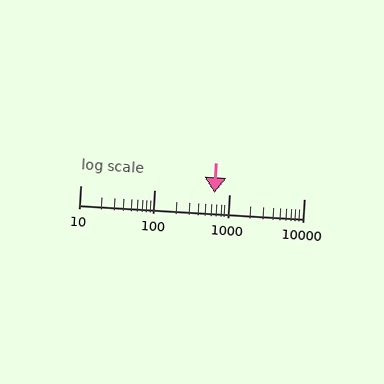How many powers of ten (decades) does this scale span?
The scale spans 3 decades, from 10 to 10000.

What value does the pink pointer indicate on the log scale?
The pointer indicates approximately 640.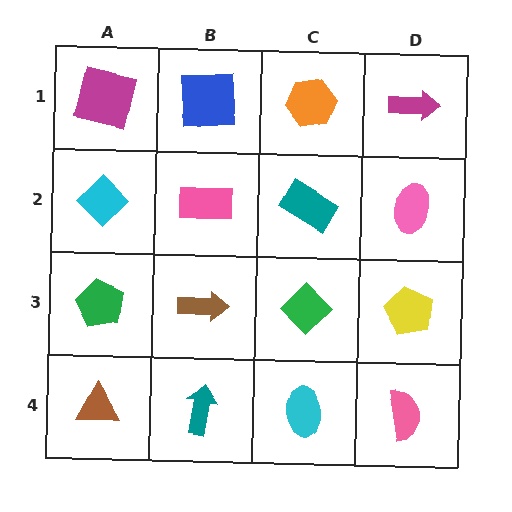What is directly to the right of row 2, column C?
A pink ellipse.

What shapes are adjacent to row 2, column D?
A magenta arrow (row 1, column D), a yellow pentagon (row 3, column D), a teal rectangle (row 2, column C).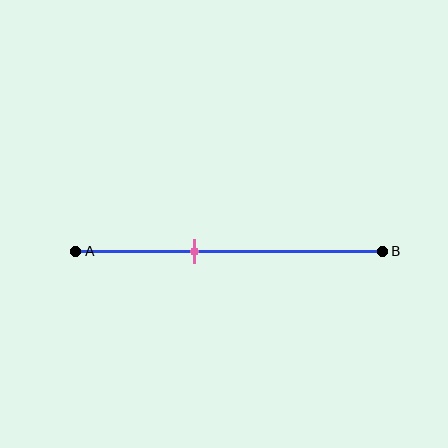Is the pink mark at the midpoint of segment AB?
No, the mark is at about 40% from A, not at the 50% midpoint.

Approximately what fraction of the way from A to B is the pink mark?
The pink mark is approximately 40% of the way from A to B.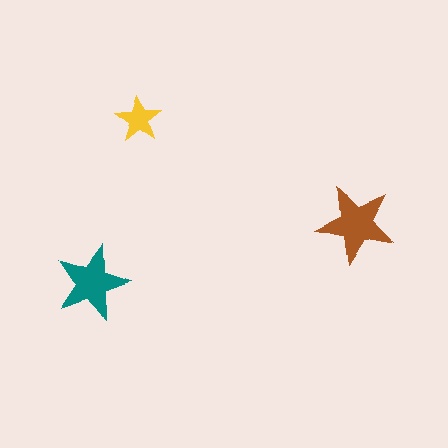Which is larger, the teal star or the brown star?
The brown one.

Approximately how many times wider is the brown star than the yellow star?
About 1.5 times wider.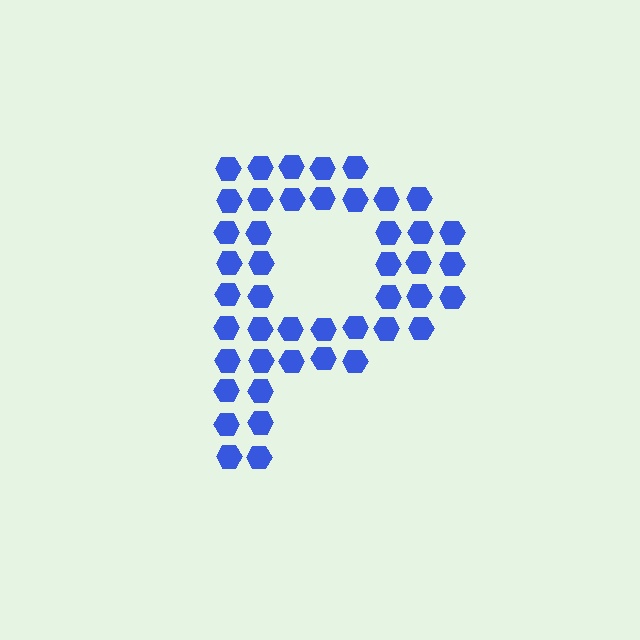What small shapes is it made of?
It is made of small hexagons.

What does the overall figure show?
The overall figure shows the letter P.